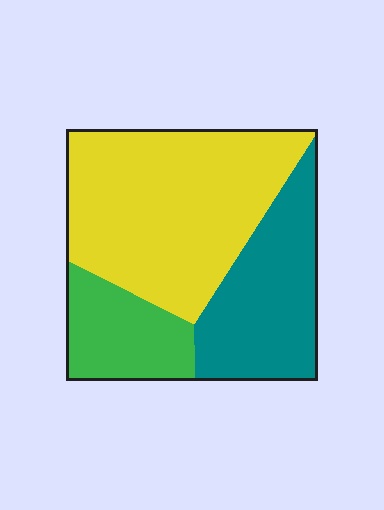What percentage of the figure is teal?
Teal covers 30% of the figure.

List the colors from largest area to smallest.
From largest to smallest: yellow, teal, green.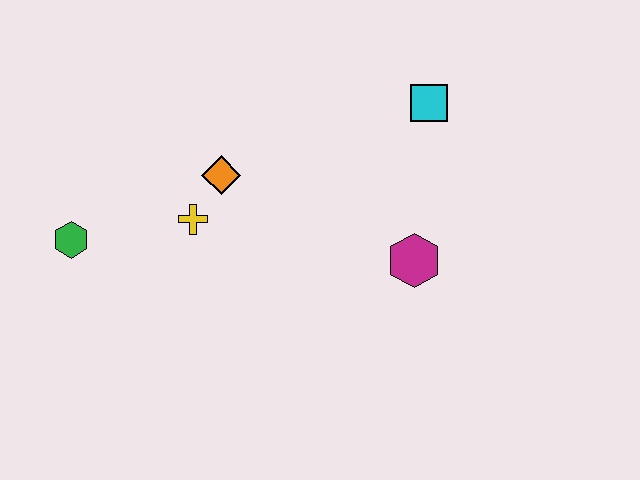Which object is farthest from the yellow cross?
The cyan square is farthest from the yellow cross.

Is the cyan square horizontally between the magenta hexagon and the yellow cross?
No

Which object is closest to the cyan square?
The magenta hexagon is closest to the cyan square.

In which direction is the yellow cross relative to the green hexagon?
The yellow cross is to the right of the green hexagon.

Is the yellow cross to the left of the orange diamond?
Yes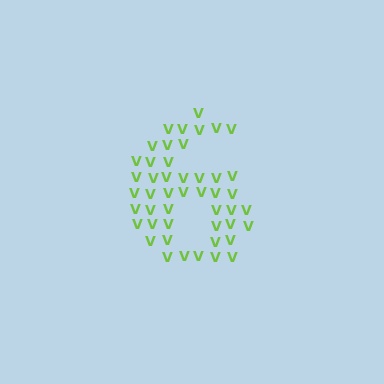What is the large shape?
The large shape is the digit 6.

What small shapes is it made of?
It is made of small letter V's.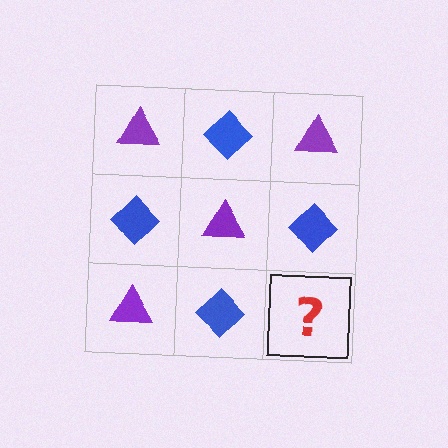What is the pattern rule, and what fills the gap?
The rule is that it alternates purple triangle and blue diamond in a checkerboard pattern. The gap should be filled with a purple triangle.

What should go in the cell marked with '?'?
The missing cell should contain a purple triangle.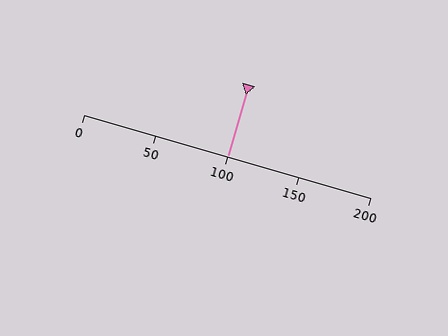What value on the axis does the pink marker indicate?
The marker indicates approximately 100.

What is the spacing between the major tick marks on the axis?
The major ticks are spaced 50 apart.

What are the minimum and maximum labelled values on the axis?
The axis runs from 0 to 200.